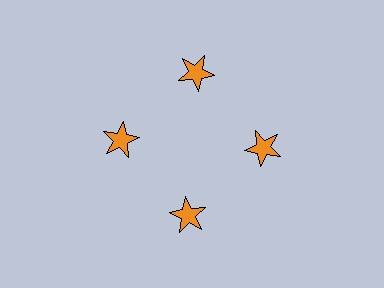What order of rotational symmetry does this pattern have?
This pattern has 4-fold rotational symmetry.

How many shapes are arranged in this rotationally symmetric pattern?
There are 4 shapes, arranged in 4 groups of 1.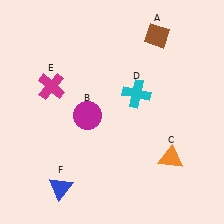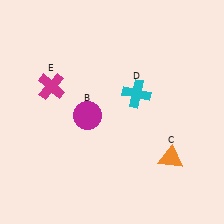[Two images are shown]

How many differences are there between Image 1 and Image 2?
There are 2 differences between the two images.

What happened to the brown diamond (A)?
The brown diamond (A) was removed in Image 2. It was in the top-right area of Image 1.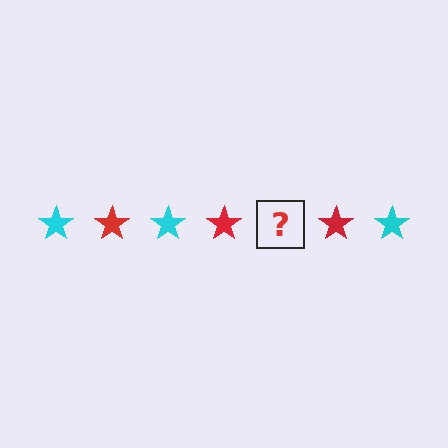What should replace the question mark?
The question mark should be replaced with a cyan star.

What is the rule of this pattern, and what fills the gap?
The rule is that the pattern cycles through cyan, red stars. The gap should be filled with a cyan star.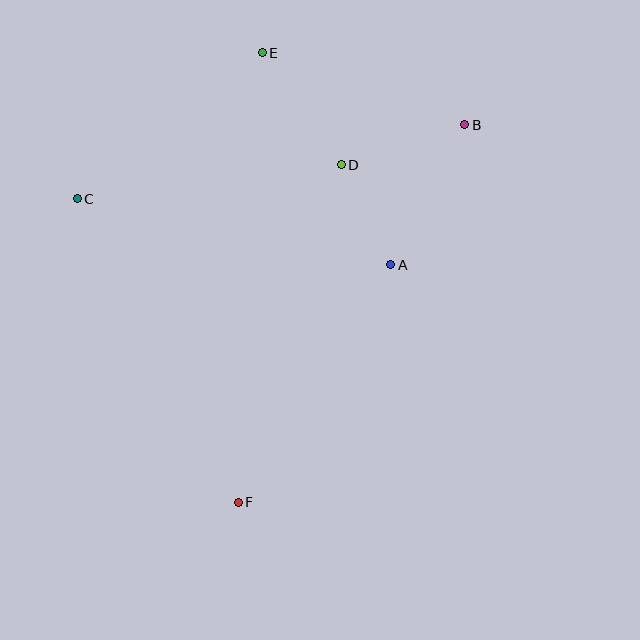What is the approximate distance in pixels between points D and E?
The distance between D and E is approximately 137 pixels.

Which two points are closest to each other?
Points A and D are closest to each other.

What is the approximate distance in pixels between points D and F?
The distance between D and F is approximately 353 pixels.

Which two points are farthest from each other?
Points E and F are farthest from each other.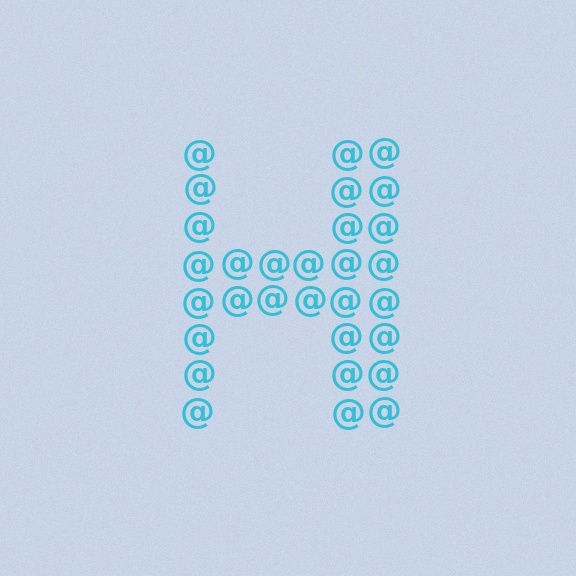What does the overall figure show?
The overall figure shows the letter H.